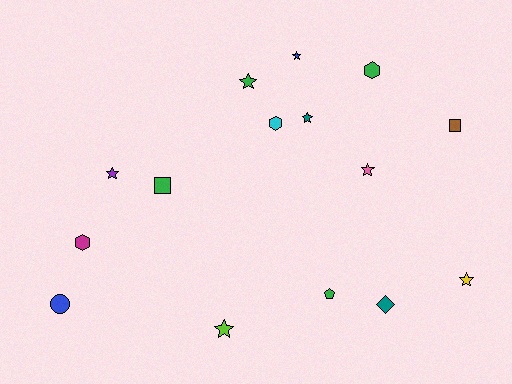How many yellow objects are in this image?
There is 1 yellow object.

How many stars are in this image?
There are 7 stars.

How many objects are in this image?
There are 15 objects.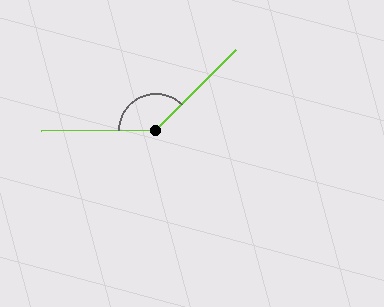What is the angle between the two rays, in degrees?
Approximately 135 degrees.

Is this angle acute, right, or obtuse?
It is obtuse.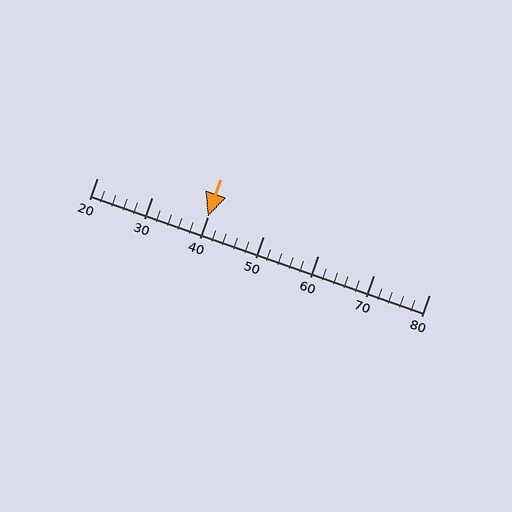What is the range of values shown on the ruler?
The ruler shows values from 20 to 80.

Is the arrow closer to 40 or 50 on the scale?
The arrow is closer to 40.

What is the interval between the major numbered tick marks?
The major tick marks are spaced 10 units apart.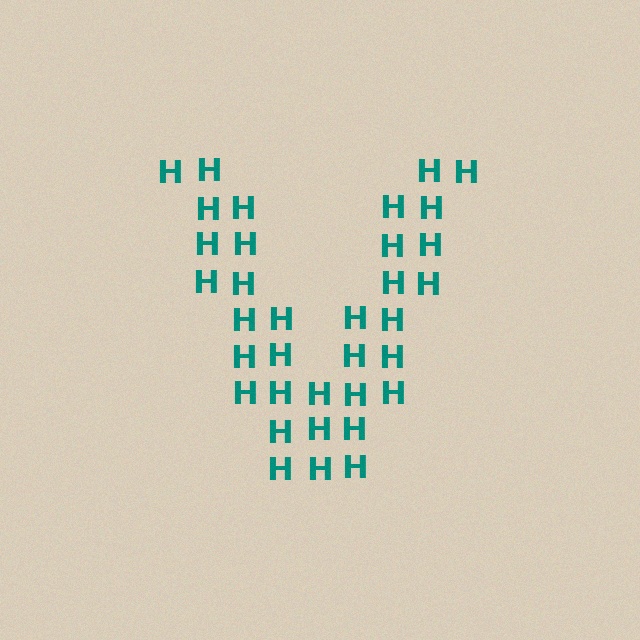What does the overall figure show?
The overall figure shows the letter V.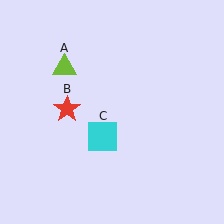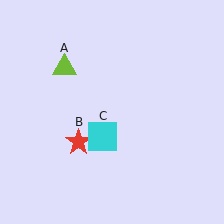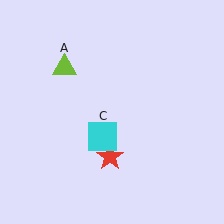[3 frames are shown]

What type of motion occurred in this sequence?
The red star (object B) rotated counterclockwise around the center of the scene.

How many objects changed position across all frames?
1 object changed position: red star (object B).